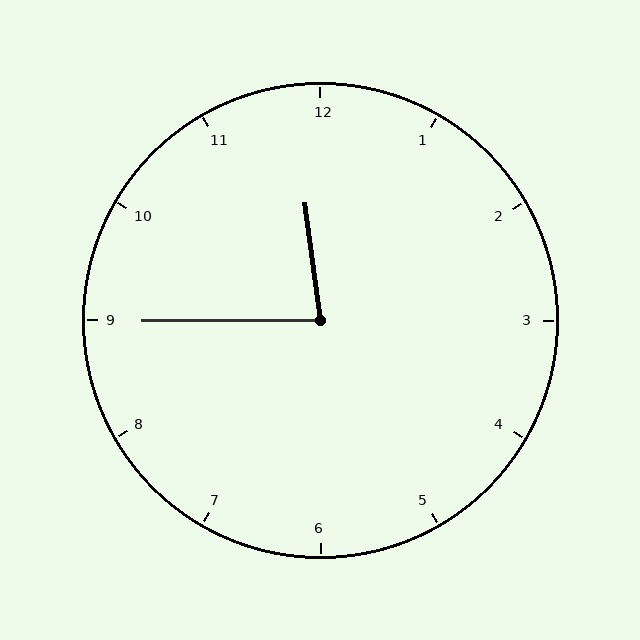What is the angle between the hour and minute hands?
Approximately 82 degrees.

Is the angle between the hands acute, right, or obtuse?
It is acute.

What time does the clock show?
11:45.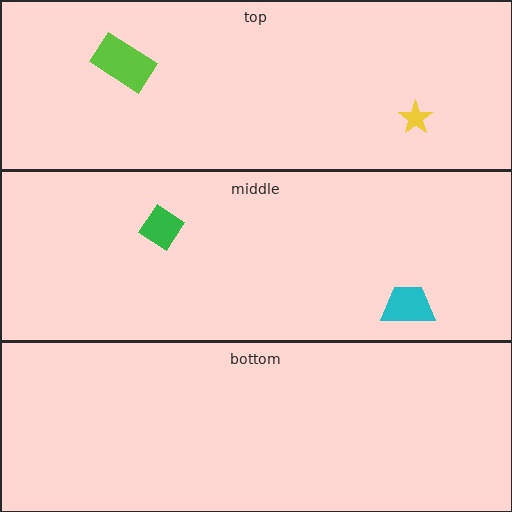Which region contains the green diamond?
The middle region.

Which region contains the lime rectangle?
The top region.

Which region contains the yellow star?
The top region.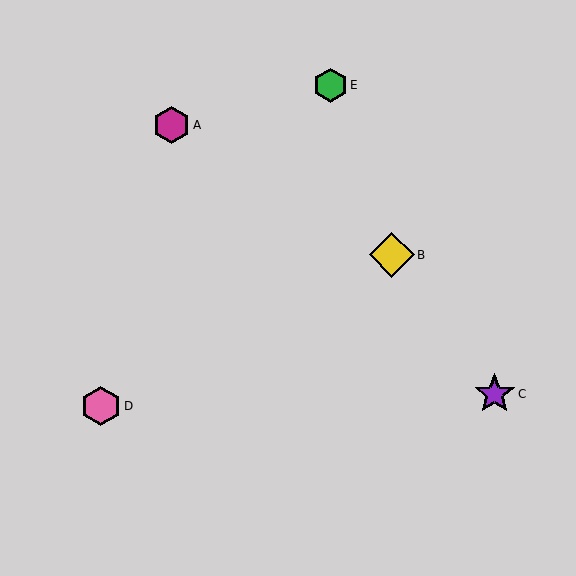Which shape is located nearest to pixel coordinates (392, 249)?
The yellow diamond (labeled B) at (392, 255) is nearest to that location.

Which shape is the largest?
The yellow diamond (labeled B) is the largest.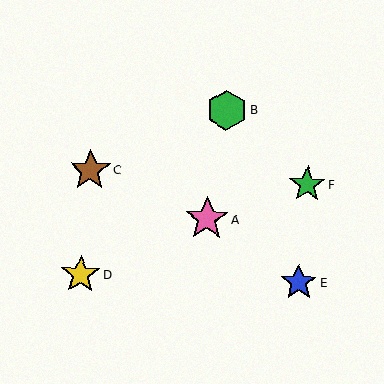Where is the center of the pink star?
The center of the pink star is at (207, 219).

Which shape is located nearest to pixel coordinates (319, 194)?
The green star (labeled F) at (307, 184) is nearest to that location.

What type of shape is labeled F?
Shape F is a green star.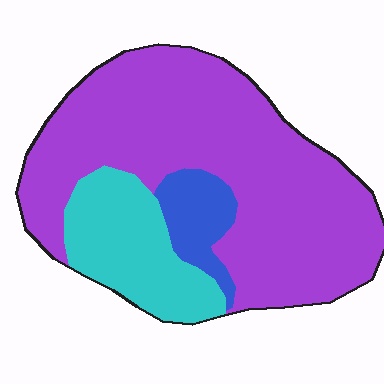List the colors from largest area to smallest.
From largest to smallest: purple, cyan, blue.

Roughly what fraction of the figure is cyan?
Cyan covers about 20% of the figure.